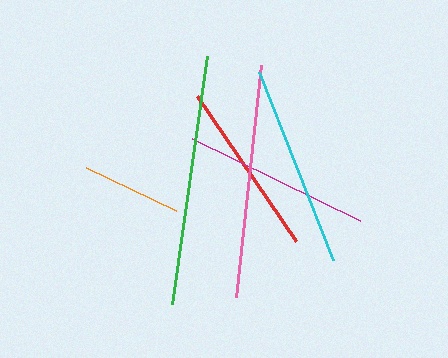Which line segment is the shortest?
The orange line is the shortest at approximately 99 pixels.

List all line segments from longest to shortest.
From longest to shortest: green, pink, cyan, magenta, red, orange.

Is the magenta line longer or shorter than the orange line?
The magenta line is longer than the orange line.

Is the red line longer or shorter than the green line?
The green line is longer than the red line.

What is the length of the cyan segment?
The cyan segment is approximately 202 pixels long.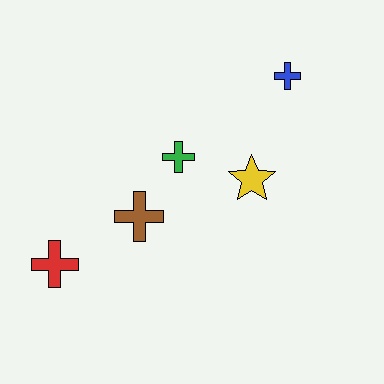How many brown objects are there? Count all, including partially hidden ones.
There is 1 brown object.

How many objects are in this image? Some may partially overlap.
There are 5 objects.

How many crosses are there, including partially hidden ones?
There are 4 crosses.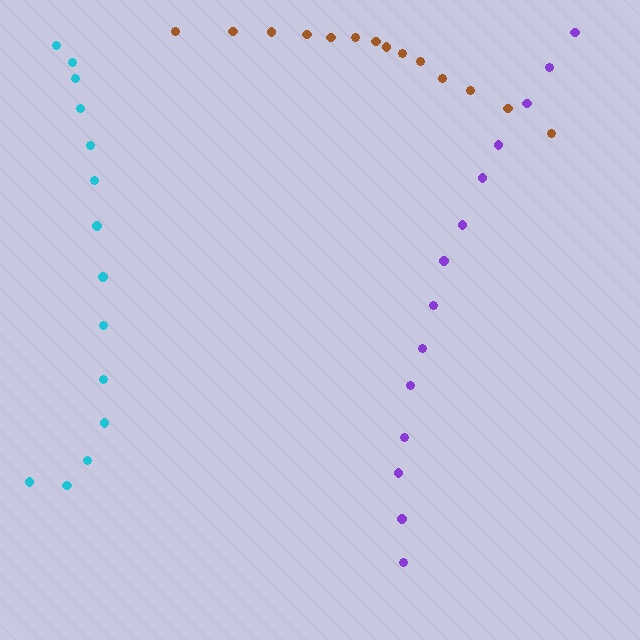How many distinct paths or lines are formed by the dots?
There are 3 distinct paths.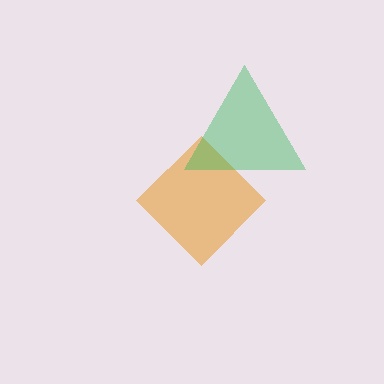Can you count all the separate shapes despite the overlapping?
Yes, there are 2 separate shapes.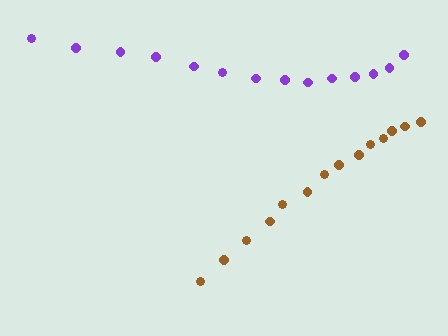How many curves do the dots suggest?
There are 2 distinct paths.